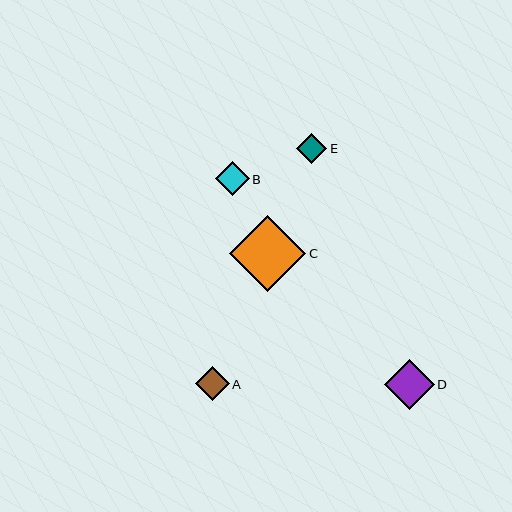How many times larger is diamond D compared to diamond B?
Diamond D is approximately 1.5 times the size of diamond B.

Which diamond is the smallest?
Diamond E is the smallest with a size of approximately 30 pixels.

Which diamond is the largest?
Diamond C is the largest with a size of approximately 76 pixels.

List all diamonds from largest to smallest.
From largest to smallest: C, D, B, A, E.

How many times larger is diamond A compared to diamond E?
Diamond A is approximately 1.1 times the size of diamond E.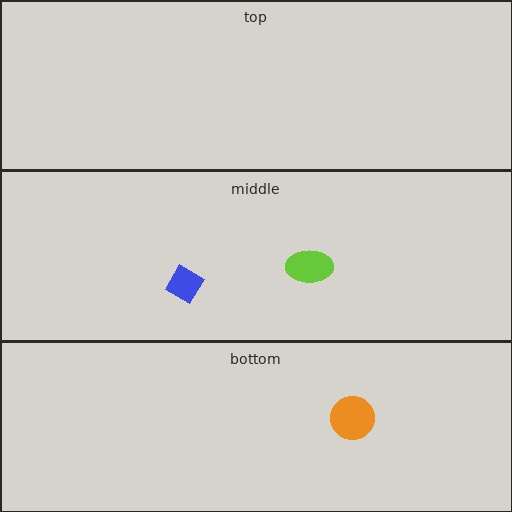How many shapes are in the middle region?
2.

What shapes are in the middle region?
The blue diamond, the lime ellipse.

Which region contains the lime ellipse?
The middle region.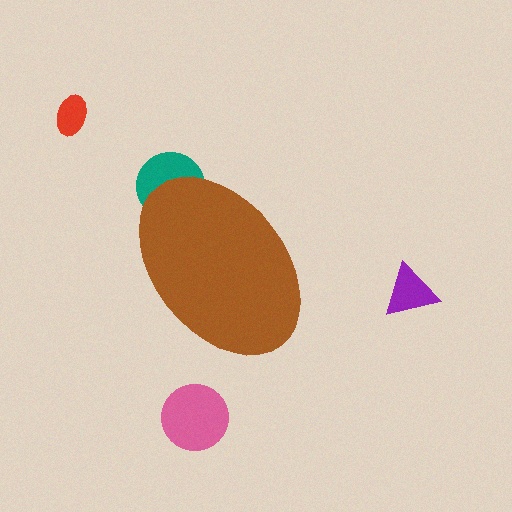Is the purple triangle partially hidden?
No, the purple triangle is fully visible.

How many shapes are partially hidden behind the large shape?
1 shape is partially hidden.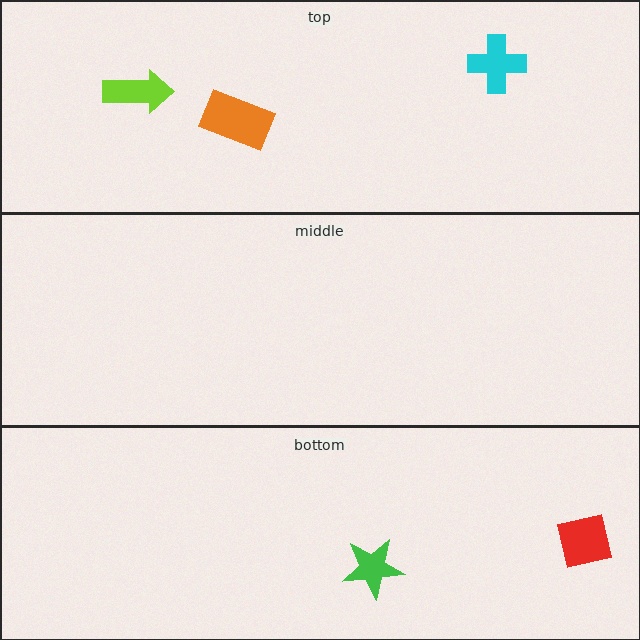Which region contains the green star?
The bottom region.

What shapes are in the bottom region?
The green star, the red square.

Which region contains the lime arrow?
The top region.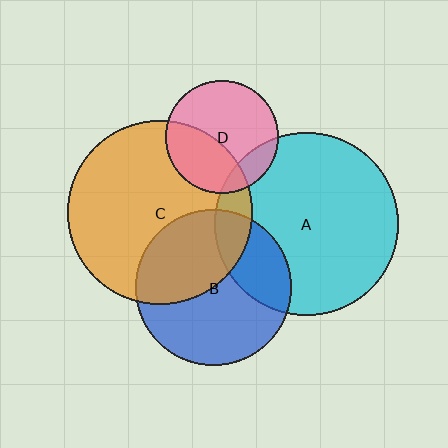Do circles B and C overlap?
Yes.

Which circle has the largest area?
Circle C (orange).